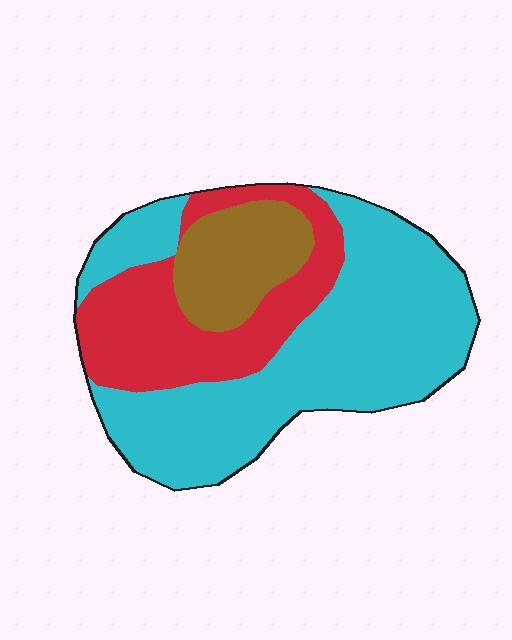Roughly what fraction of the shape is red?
Red takes up about one quarter (1/4) of the shape.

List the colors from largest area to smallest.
From largest to smallest: cyan, red, brown.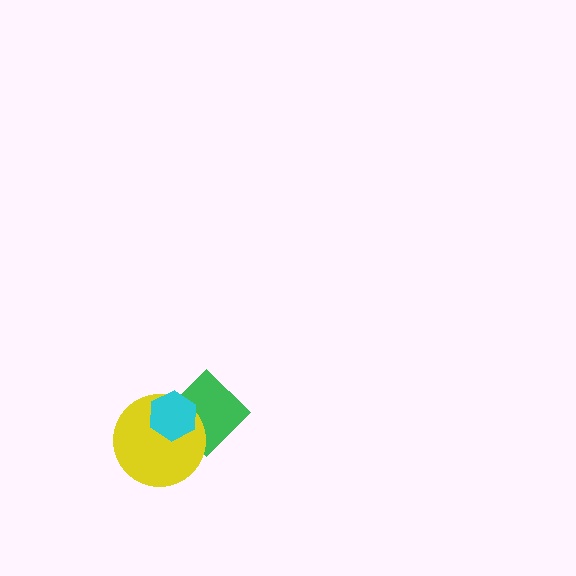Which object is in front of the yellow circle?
The cyan hexagon is in front of the yellow circle.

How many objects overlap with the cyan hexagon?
2 objects overlap with the cyan hexagon.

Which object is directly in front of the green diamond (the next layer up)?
The yellow circle is directly in front of the green diamond.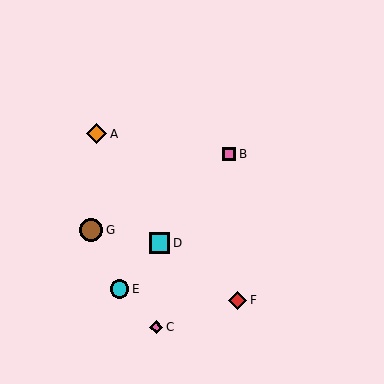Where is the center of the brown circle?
The center of the brown circle is at (91, 230).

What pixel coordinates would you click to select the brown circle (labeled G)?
Click at (91, 230) to select the brown circle G.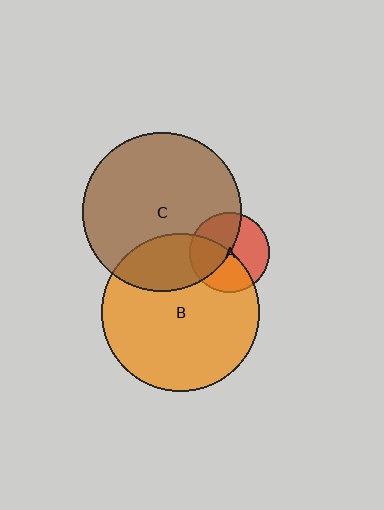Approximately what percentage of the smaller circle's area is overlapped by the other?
Approximately 45%.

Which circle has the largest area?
Circle C (brown).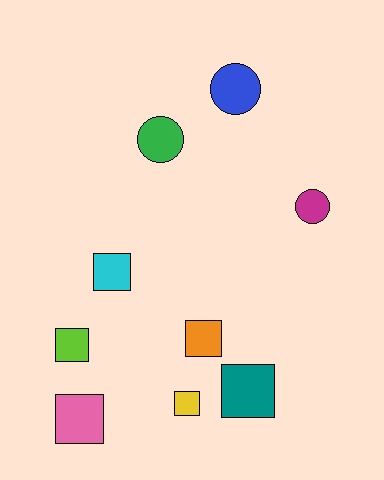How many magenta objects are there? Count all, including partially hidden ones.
There is 1 magenta object.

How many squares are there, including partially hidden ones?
There are 6 squares.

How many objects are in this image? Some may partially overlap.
There are 9 objects.